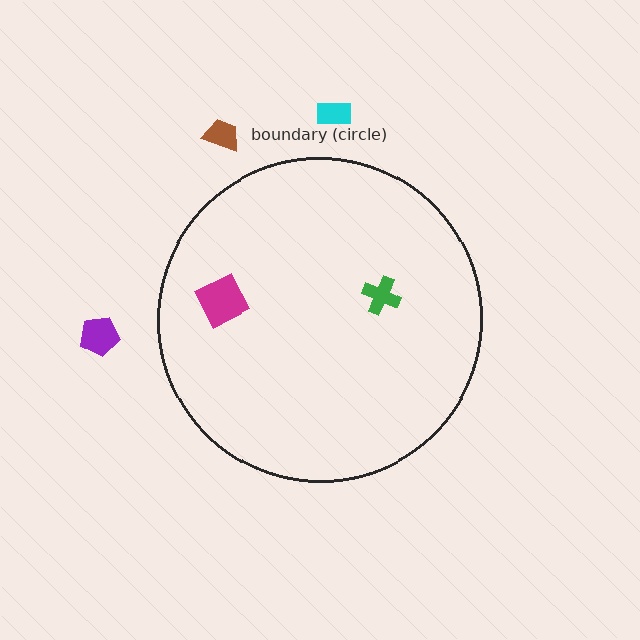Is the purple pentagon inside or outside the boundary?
Outside.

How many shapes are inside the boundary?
2 inside, 3 outside.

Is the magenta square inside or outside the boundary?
Inside.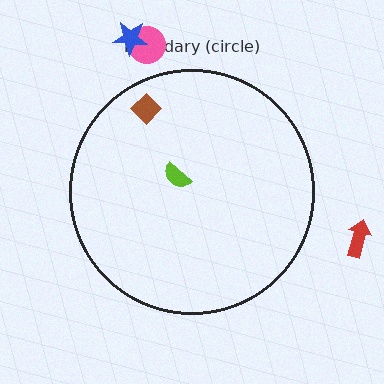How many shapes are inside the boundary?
2 inside, 3 outside.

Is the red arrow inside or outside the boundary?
Outside.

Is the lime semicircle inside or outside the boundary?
Inside.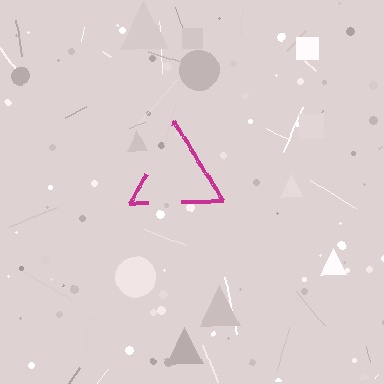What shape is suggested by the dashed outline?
The dashed outline suggests a triangle.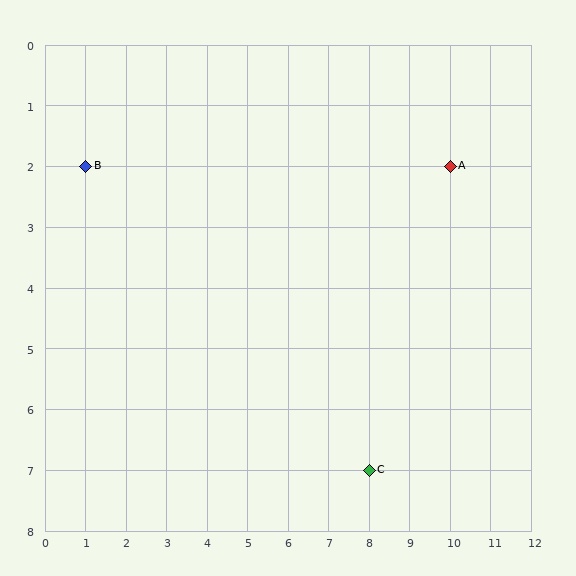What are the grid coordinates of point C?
Point C is at grid coordinates (8, 7).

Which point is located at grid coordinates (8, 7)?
Point C is at (8, 7).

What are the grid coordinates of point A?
Point A is at grid coordinates (10, 2).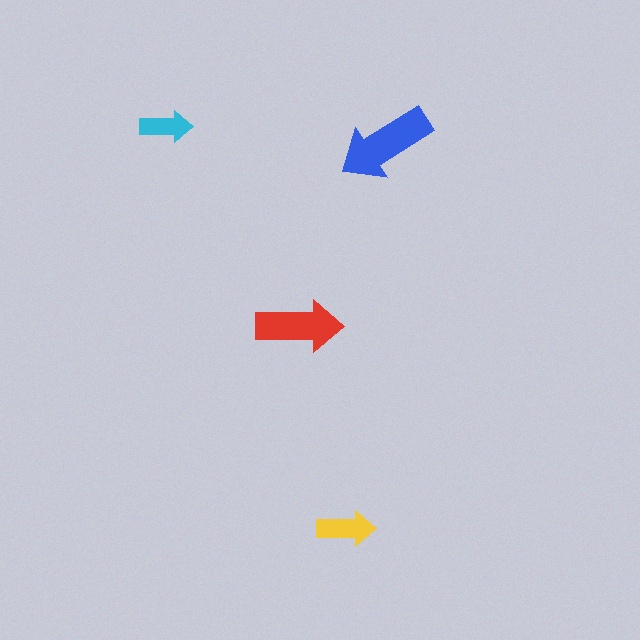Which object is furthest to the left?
The cyan arrow is leftmost.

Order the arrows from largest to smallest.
the blue one, the red one, the yellow one, the cyan one.